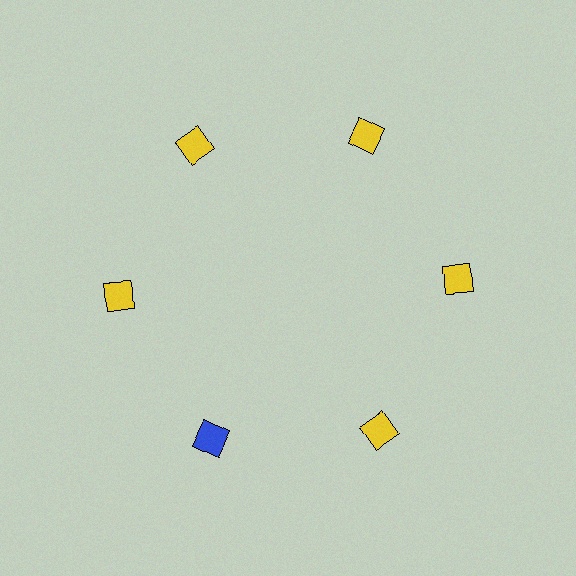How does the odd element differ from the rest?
It has a different color: blue instead of yellow.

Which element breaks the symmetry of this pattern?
The blue square at roughly the 7 o'clock position breaks the symmetry. All other shapes are yellow squares.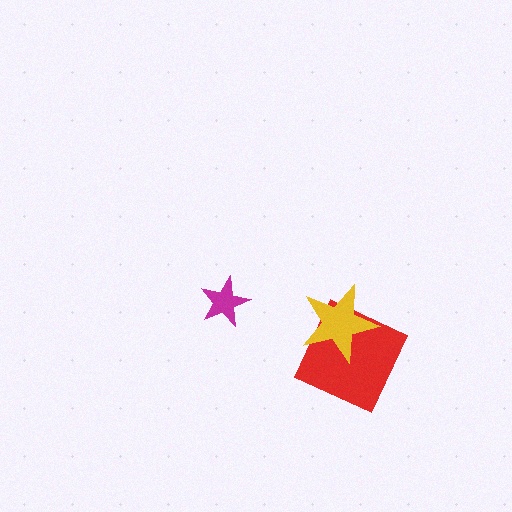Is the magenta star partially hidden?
No, no other shape covers it.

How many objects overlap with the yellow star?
1 object overlaps with the yellow star.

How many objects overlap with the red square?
1 object overlaps with the red square.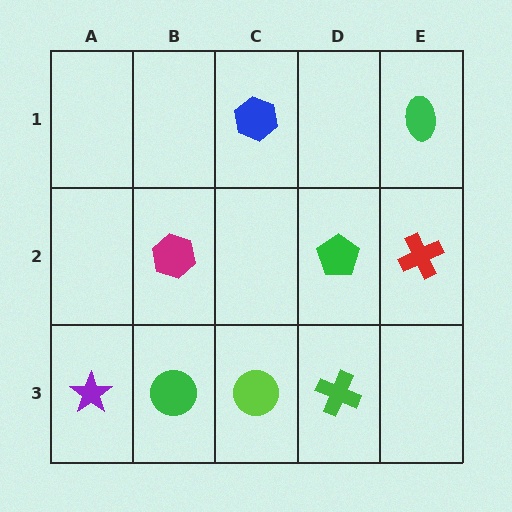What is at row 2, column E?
A red cross.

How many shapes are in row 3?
4 shapes.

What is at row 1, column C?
A blue hexagon.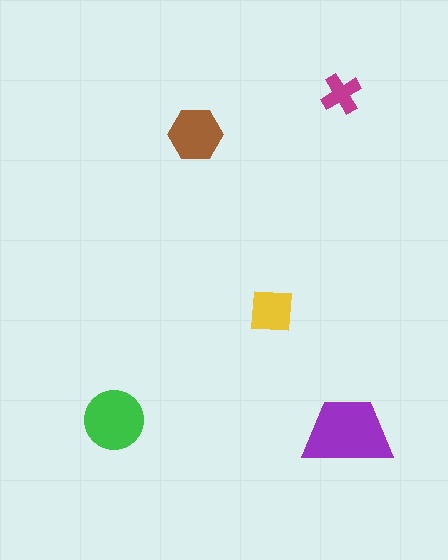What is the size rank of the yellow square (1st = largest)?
4th.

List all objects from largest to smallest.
The purple trapezoid, the green circle, the brown hexagon, the yellow square, the magenta cross.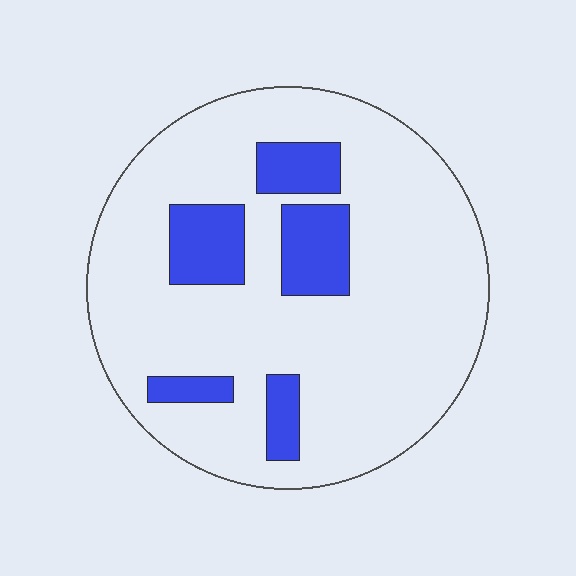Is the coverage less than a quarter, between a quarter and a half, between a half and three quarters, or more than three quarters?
Less than a quarter.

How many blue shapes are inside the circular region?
5.